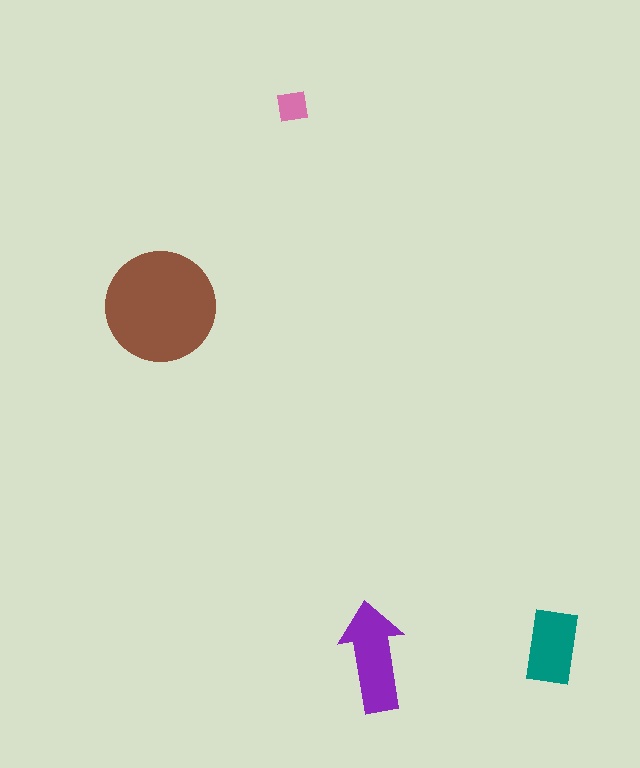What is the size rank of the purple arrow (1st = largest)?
2nd.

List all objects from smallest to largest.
The pink square, the teal rectangle, the purple arrow, the brown circle.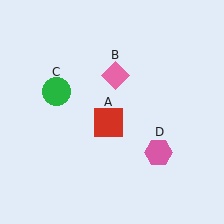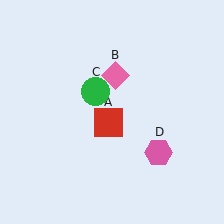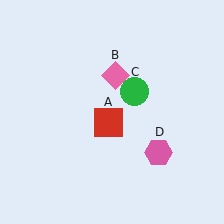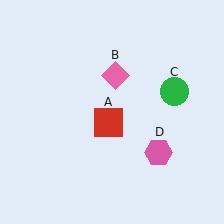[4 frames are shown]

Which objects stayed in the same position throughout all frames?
Red square (object A) and pink diamond (object B) and pink hexagon (object D) remained stationary.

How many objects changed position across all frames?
1 object changed position: green circle (object C).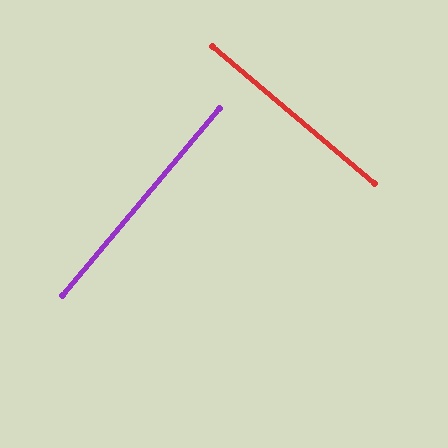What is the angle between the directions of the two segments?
Approximately 90 degrees.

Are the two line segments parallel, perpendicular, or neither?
Perpendicular — they meet at approximately 90°.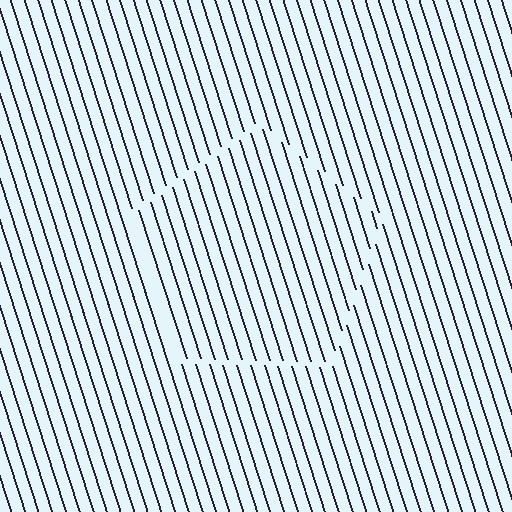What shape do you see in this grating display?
An illusory pentagon. The interior of the shape contains the same grating, shifted by half a period — the contour is defined by the phase discontinuity where line-ends from the inner and outer gratings abut.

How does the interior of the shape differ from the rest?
The interior of the shape contains the same grating, shifted by half a period — the contour is defined by the phase discontinuity where line-ends from the inner and outer gratings abut.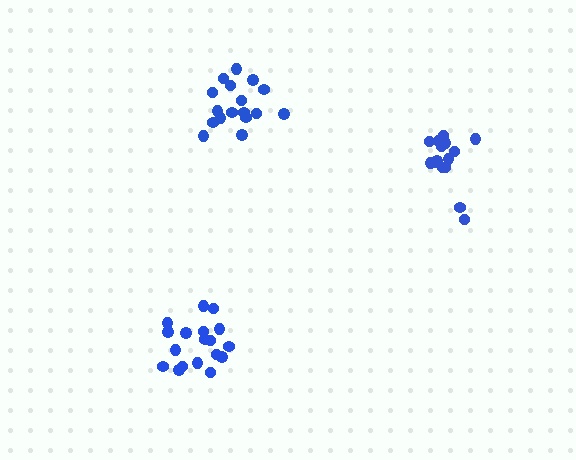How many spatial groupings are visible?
There are 3 spatial groupings.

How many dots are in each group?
Group 1: 17 dots, Group 2: 15 dots, Group 3: 18 dots (50 total).